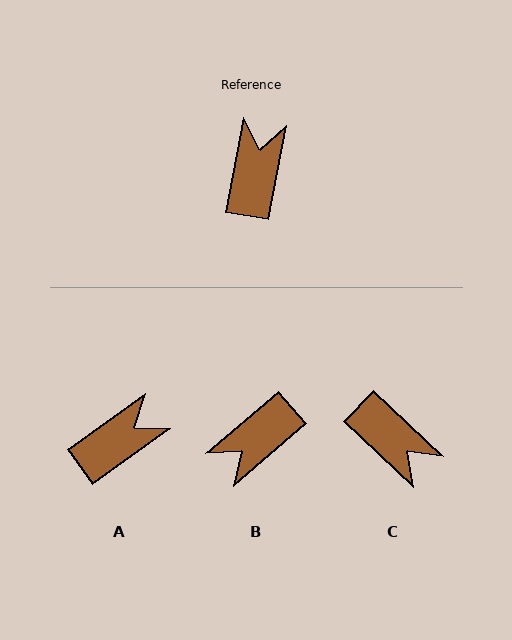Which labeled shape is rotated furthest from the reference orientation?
B, about 141 degrees away.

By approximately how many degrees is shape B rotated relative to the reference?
Approximately 141 degrees counter-clockwise.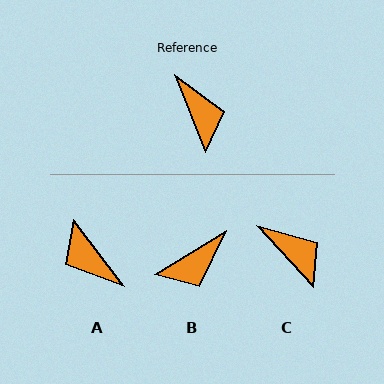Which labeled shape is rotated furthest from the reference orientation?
A, about 165 degrees away.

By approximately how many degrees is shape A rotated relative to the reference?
Approximately 165 degrees clockwise.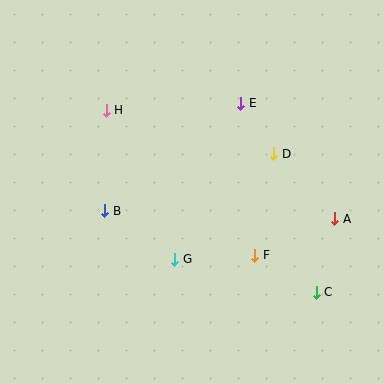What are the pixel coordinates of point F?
Point F is at (255, 255).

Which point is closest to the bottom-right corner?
Point C is closest to the bottom-right corner.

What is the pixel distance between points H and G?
The distance between H and G is 164 pixels.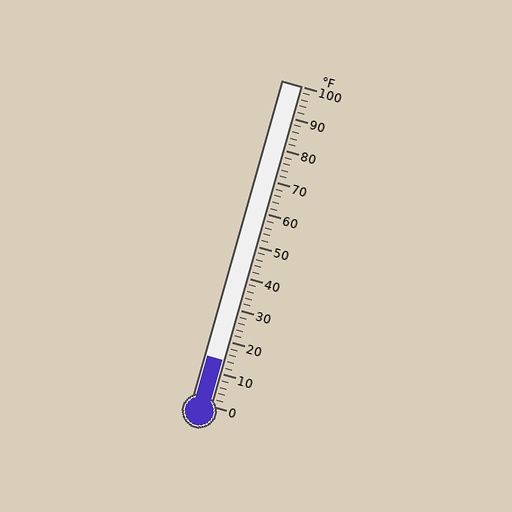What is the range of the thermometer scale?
The thermometer scale ranges from 0°F to 100°F.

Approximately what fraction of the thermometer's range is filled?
The thermometer is filled to approximately 15% of its range.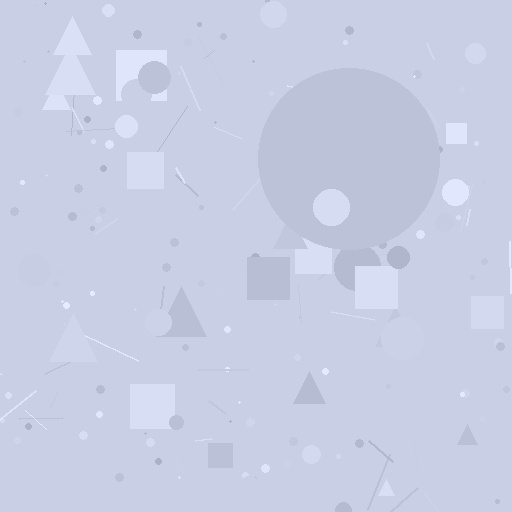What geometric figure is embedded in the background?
A circle is embedded in the background.